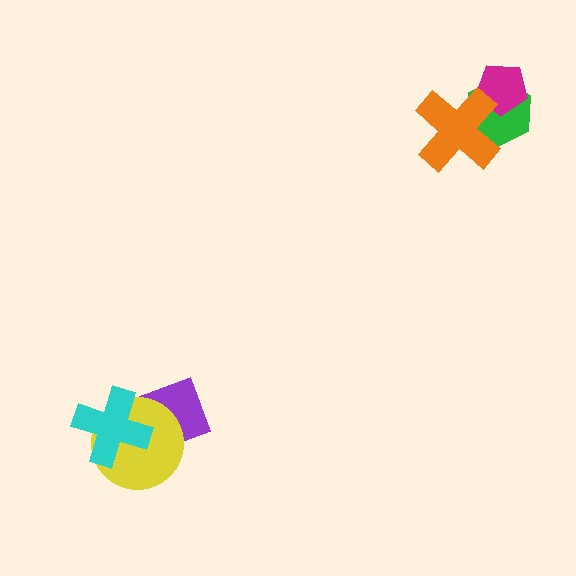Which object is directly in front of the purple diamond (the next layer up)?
The yellow circle is directly in front of the purple diamond.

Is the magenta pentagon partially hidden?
Yes, it is partially covered by another shape.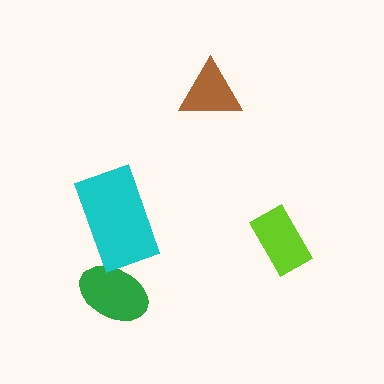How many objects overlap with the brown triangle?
0 objects overlap with the brown triangle.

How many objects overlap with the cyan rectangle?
1 object overlaps with the cyan rectangle.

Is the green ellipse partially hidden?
Yes, it is partially covered by another shape.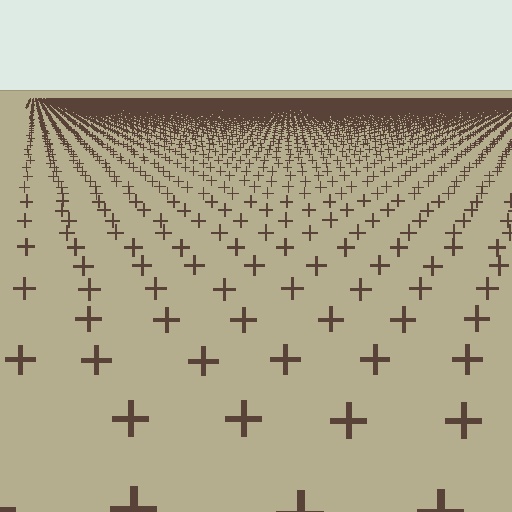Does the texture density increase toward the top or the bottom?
Density increases toward the top.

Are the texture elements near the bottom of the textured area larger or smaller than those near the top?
Larger. Near the bottom, elements are closer to the viewer and appear at a bigger on-screen size.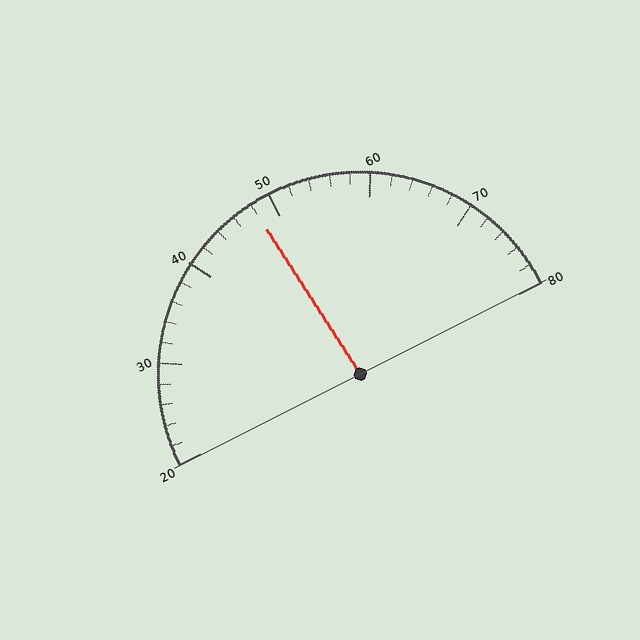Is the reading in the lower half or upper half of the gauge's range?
The reading is in the lower half of the range (20 to 80).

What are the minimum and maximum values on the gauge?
The gauge ranges from 20 to 80.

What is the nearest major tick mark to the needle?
The nearest major tick mark is 50.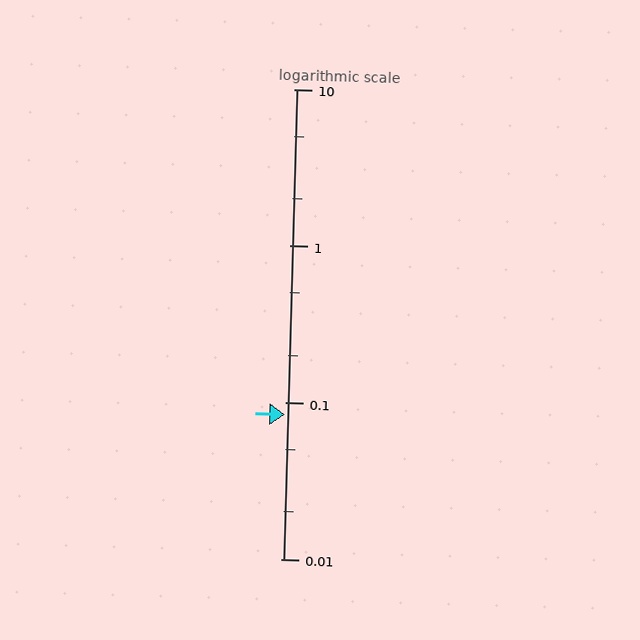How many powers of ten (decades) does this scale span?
The scale spans 3 decades, from 0.01 to 10.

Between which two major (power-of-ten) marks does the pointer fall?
The pointer is between 0.01 and 0.1.